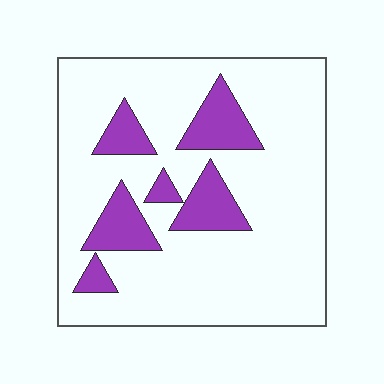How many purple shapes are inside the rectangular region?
6.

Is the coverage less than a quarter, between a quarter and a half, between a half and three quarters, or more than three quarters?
Less than a quarter.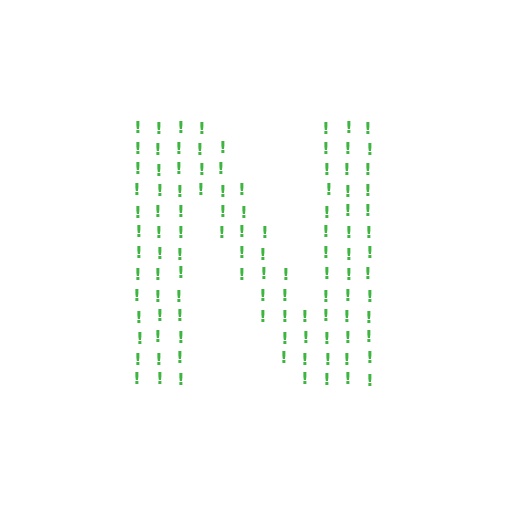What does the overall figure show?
The overall figure shows the letter N.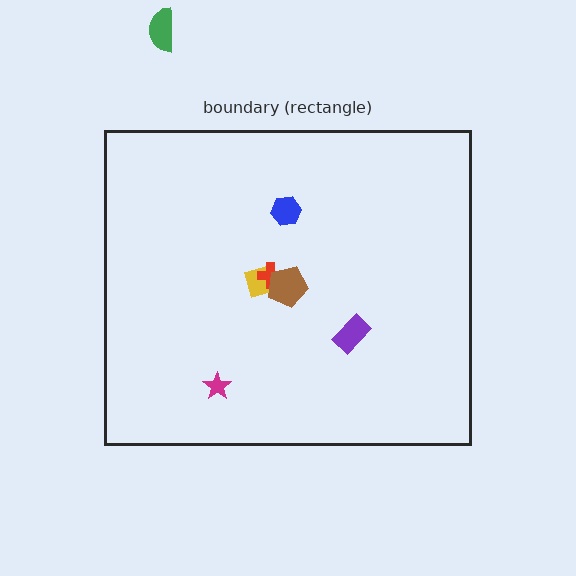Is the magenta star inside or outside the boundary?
Inside.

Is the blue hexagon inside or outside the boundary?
Inside.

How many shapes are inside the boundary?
6 inside, 1 outside.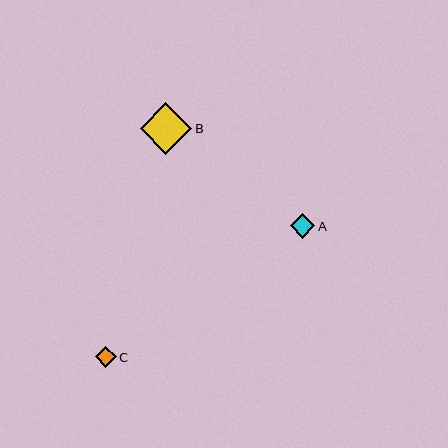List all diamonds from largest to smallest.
From largest to smallest: B, A, C.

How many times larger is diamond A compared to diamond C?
Diamond A is approximately 1.2 times the size of diamond C.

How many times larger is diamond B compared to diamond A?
Diamond B is approximately 2.1 times the size of diamond A.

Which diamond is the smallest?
Diamond C is the smallest with a size of approximately 21 pixels.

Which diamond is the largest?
Diamond B is the largest with a size of approximately 52 pixels.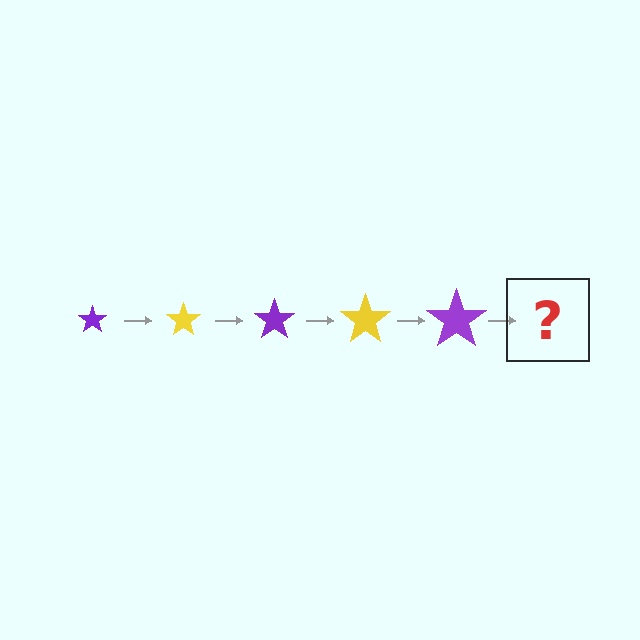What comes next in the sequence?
The next element should be a yellow star, larger than the previous one.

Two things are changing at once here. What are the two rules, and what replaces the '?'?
The two rules are that the star grows larger each step and the color cycles through purple and yellow. The '?' should be a yellow star, larger than the previous one.